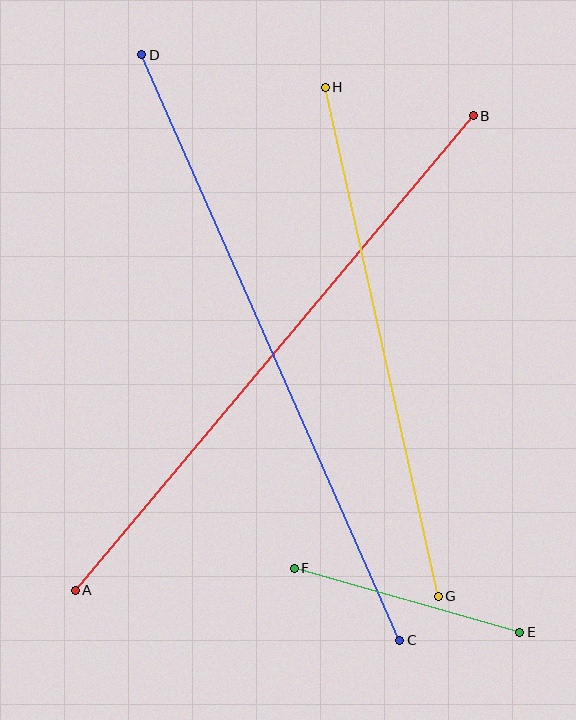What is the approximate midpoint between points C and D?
The midpoint is at approximately (271, 348) pixels.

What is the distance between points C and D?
The distance is approximately 640 pixels.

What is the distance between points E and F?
The distance is approximately 234 pixels.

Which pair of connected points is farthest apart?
Points C and D are farthest apart.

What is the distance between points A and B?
The distance is approximately 619 pixels.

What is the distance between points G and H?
The distance is approximately 521 pixels.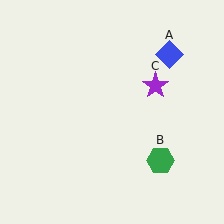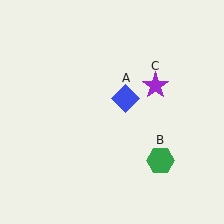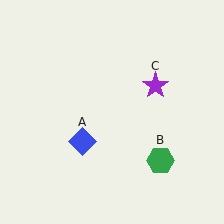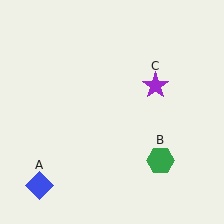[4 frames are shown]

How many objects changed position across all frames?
1 object changed position: blue diamond (object A).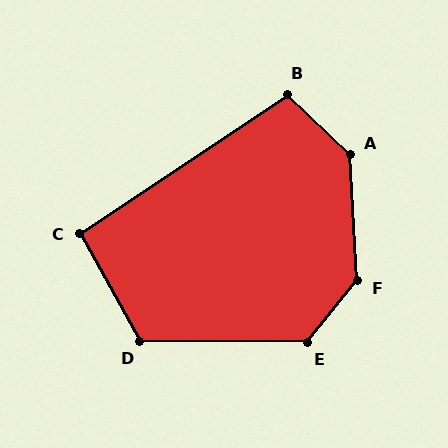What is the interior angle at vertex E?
Approximately 129 degrees (obtuse).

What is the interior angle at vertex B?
Approximately 103 degrees (obtuse).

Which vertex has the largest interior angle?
F, at approximately 138 degrees.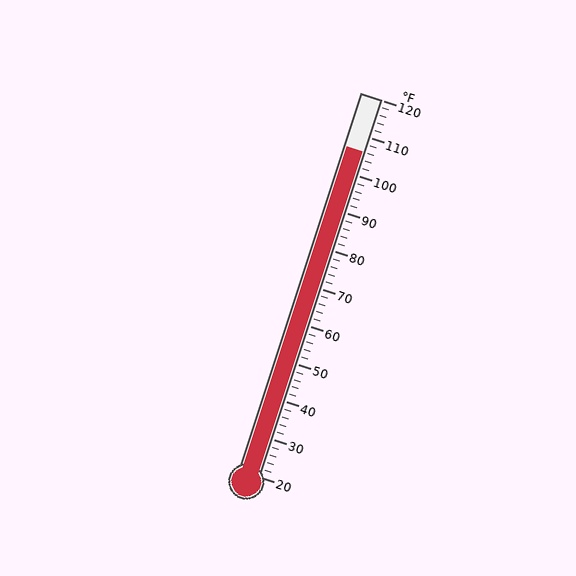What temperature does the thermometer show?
The thermometer shows approximately 106°F.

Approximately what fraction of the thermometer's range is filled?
The thermometer is filled to approximately 85% of its range.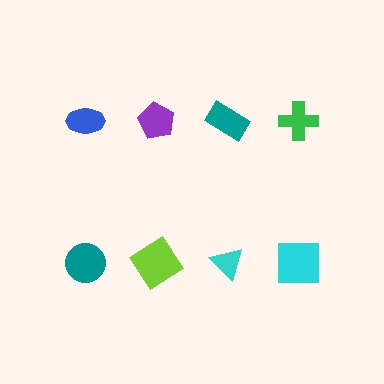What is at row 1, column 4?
A green cross.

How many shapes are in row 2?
4 shapes.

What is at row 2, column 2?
A lime diamond.